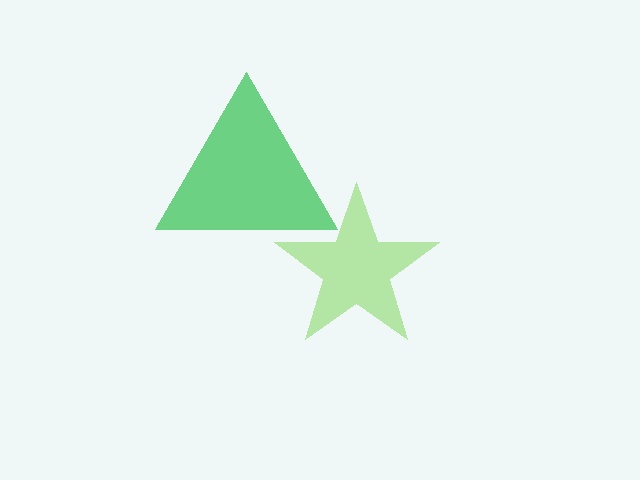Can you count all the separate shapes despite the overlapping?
Yes, there are 2 separate shapes.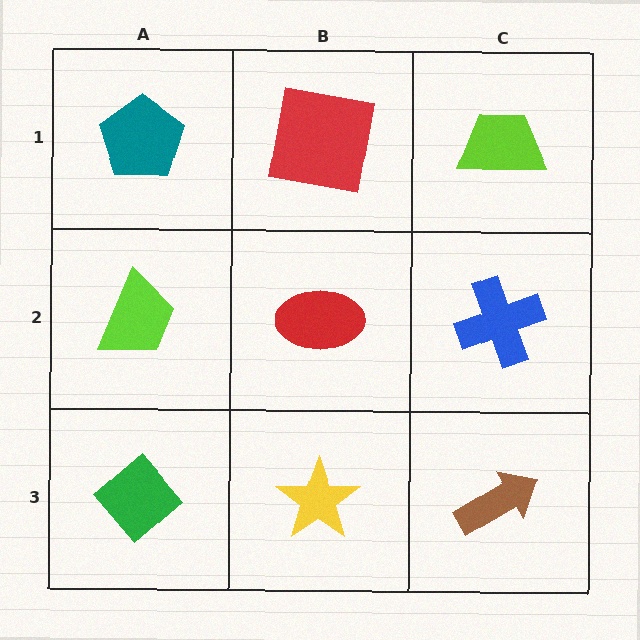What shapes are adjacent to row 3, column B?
A red ellipse (row 2, column B), a green diamond (row 3, column A), a brown arrow (row 3, column C).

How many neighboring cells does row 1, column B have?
3.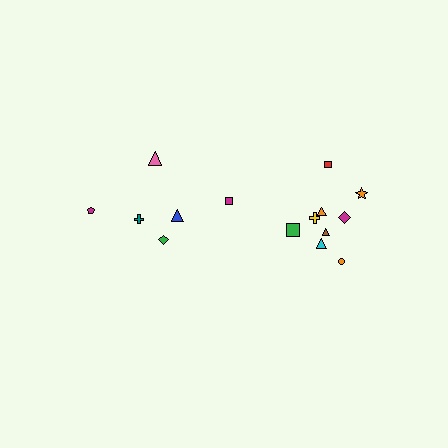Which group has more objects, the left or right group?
The right group.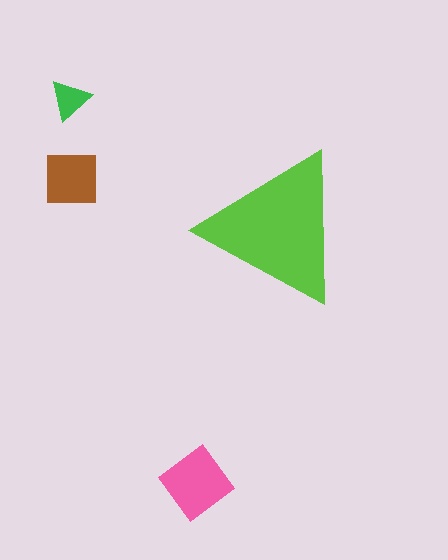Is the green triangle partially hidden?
No, the green triangle is fully visible.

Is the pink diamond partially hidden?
No, the pink diamond is fully visible.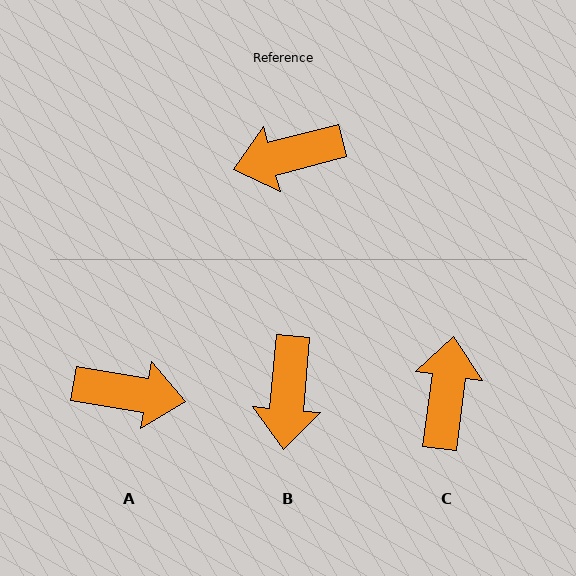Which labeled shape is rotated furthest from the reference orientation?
A, about 156 degrees away.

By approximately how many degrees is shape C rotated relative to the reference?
Approximately 112 degrees clockwise.